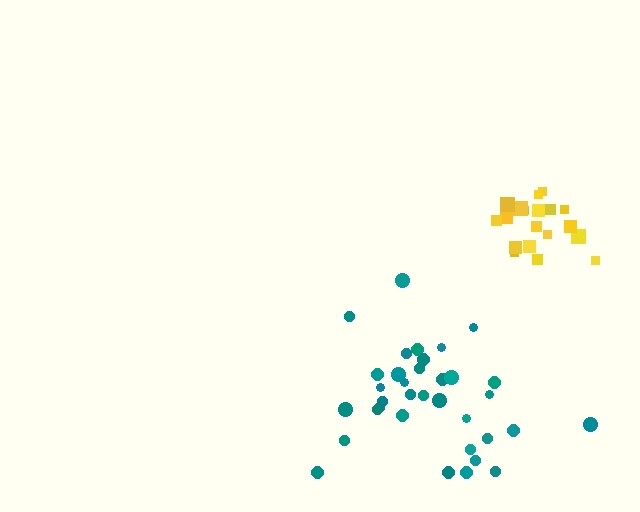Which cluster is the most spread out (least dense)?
Teal.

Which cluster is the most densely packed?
Yellow.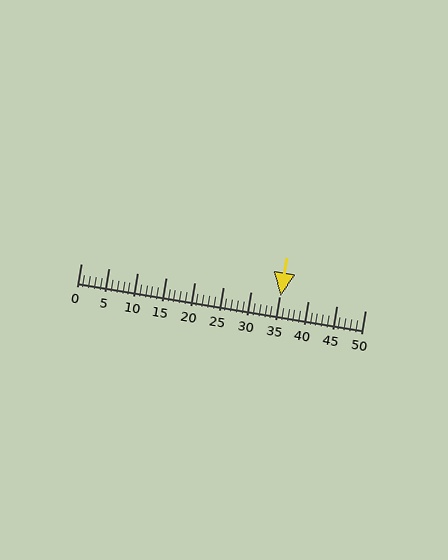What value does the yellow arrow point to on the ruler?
The yellow arrow points to approximately 35.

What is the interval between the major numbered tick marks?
The major tick marks are spaced 5 units apart.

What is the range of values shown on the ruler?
The ruler shows values from 0 to 50.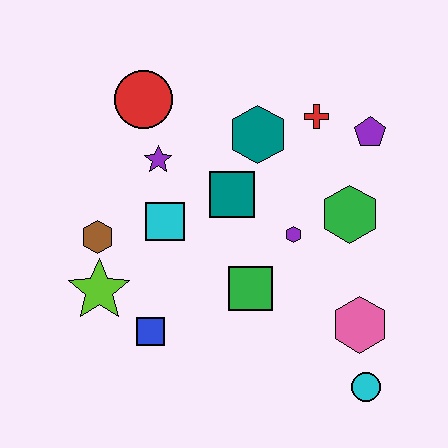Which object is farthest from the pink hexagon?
The red circle is farthest from the pink hexagon.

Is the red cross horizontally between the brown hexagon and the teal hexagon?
No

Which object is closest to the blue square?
The lime star is closest to the blue square.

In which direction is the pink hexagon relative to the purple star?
The pink hexagon is to the right of the purple star.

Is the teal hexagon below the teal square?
No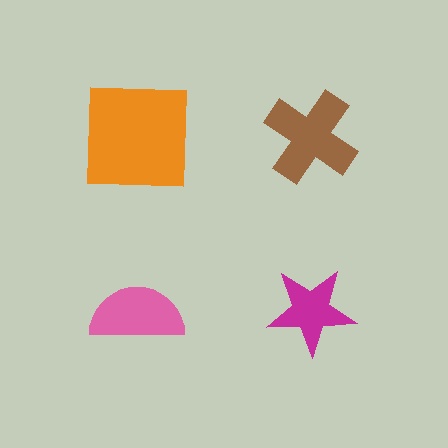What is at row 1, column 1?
An orange square.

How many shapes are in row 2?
2 shapes.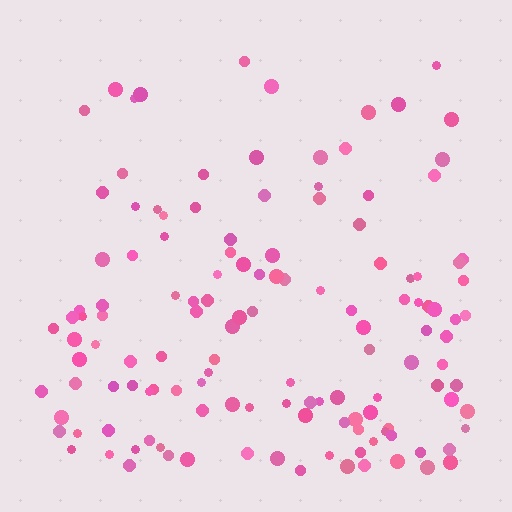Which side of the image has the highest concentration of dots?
The bottom.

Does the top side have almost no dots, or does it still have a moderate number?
Still a moderate number, just noticeably fewer than the bottom.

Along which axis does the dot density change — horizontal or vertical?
Vertical.